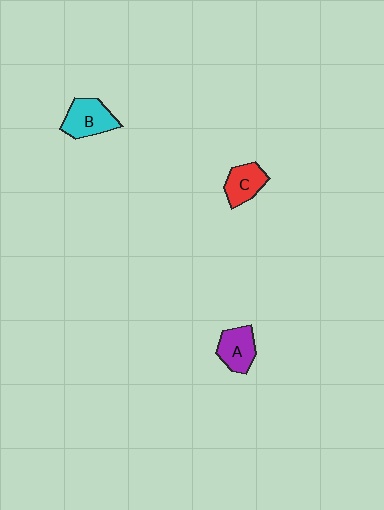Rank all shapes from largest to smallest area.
From largest to smallest: B (cyan), A (purple), C (red).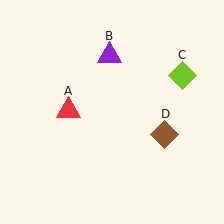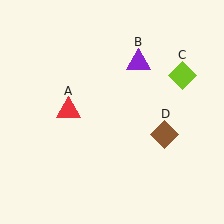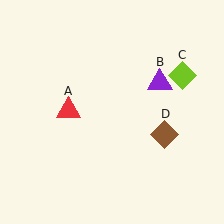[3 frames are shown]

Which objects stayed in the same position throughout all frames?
Red triangle (object A) and lime diamond (object C) and brown diamond (object D) remained stationary.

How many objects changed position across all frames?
1 object changed position: purple triangle (object B).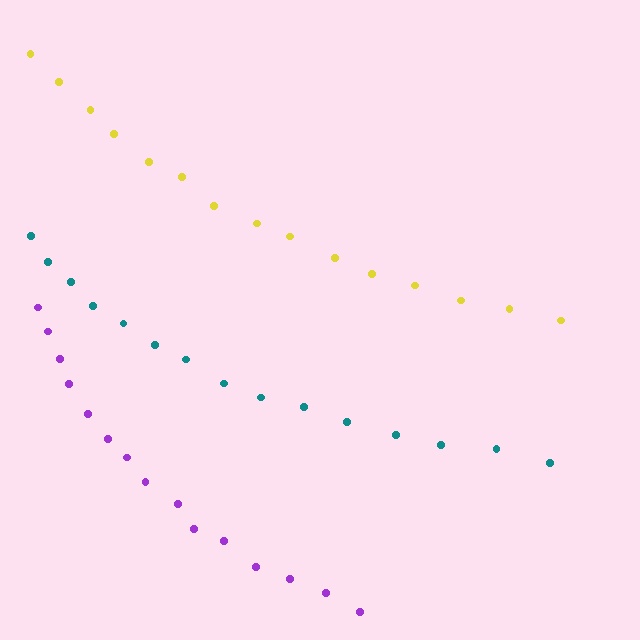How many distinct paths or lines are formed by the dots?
There are 3 distinct paths.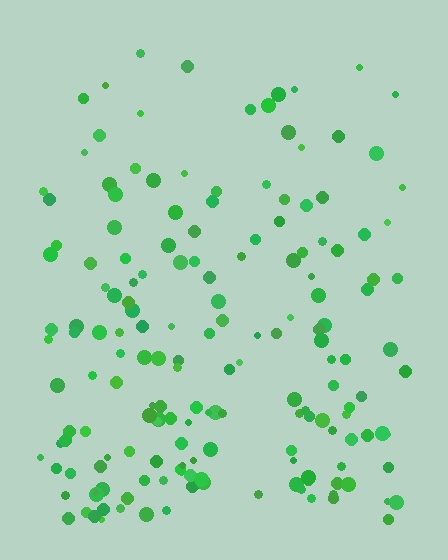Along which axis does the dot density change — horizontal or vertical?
Vertical.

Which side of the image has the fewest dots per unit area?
The top.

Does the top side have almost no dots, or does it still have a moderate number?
Still a moderate number, just noticeably fewer than the bottom.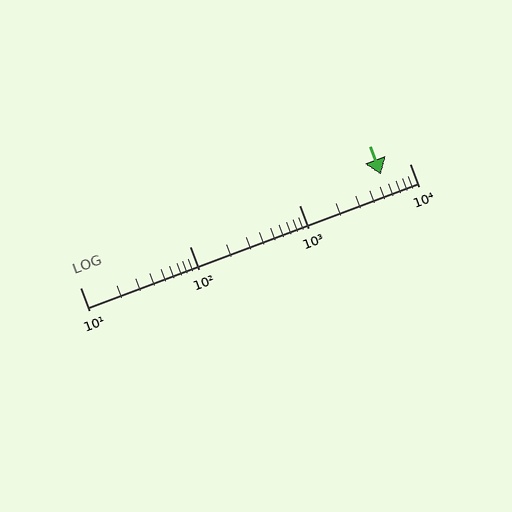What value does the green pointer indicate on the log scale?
The pointer indicates approximately 5500.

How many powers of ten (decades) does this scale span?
The scale spans 3 decades, from 10 to 10000.